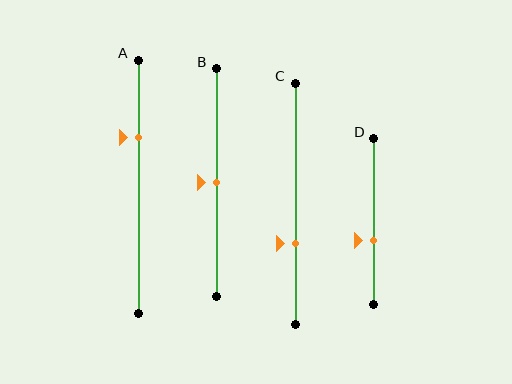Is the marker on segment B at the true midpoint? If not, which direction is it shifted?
Yes, the marker on segment B is at the true midpoint.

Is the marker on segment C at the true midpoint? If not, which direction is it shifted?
No, the marker on segment C is shifted downward by about 17% of the segment length.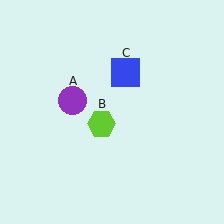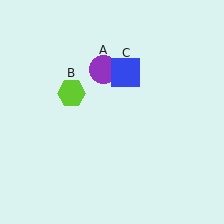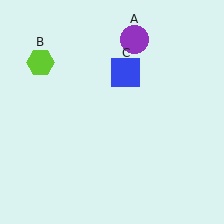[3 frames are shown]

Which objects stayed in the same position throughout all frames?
Blue square (object C) remained stationary.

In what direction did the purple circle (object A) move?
The purple circle (object A) moved up and to the right.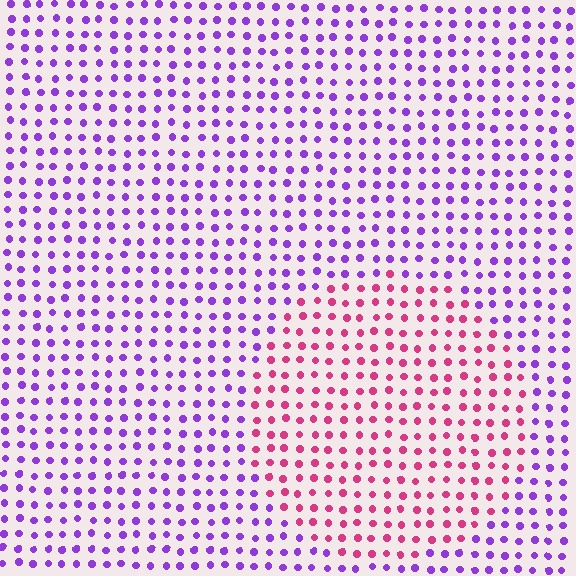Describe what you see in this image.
The image is filled with small purple elements in a uniform arrangement. A circle-shaped region is visible where the elements are tinted to a slightly different hue, forming a subtle color boundary.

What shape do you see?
I see a circle.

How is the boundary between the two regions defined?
The boundary is defined purely by a slight shift in hue (about 59 degrees). Spacing, size, and orientation are identical on both sides.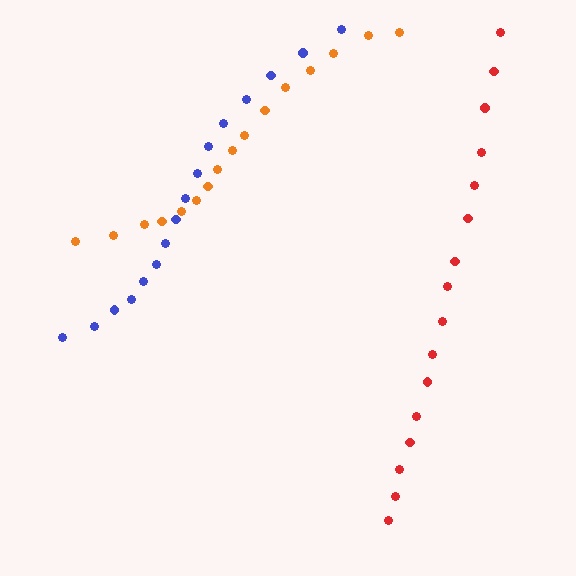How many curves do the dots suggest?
There are 3 distinct paths.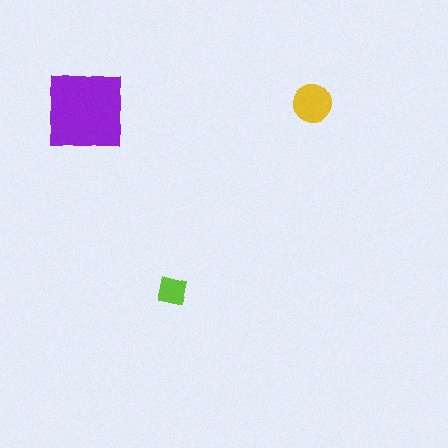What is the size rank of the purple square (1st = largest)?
1st.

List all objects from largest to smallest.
The purple square, the yellow circle, the lime square.